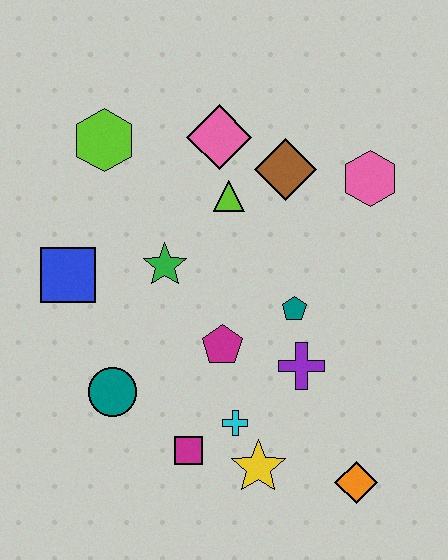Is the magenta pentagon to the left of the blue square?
No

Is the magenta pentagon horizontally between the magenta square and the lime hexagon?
No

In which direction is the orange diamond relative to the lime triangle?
The orange diamond is below the lime triangle.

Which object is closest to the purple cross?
The teal pentagon is closest to the purple cross.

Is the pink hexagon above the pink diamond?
No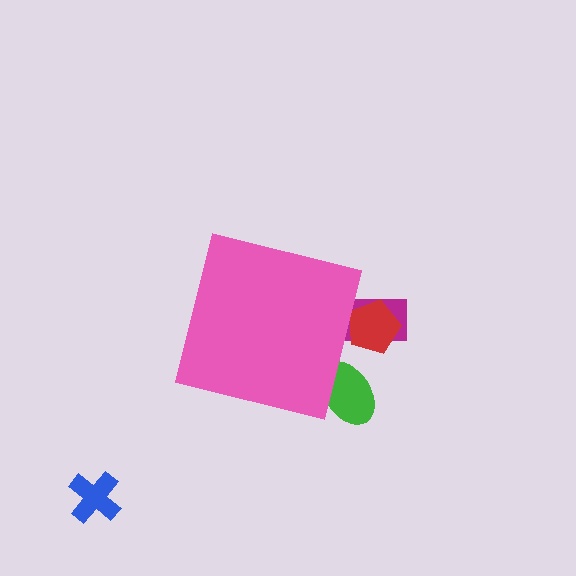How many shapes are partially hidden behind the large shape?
3 shapes are partially hidden.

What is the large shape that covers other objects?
A pink square.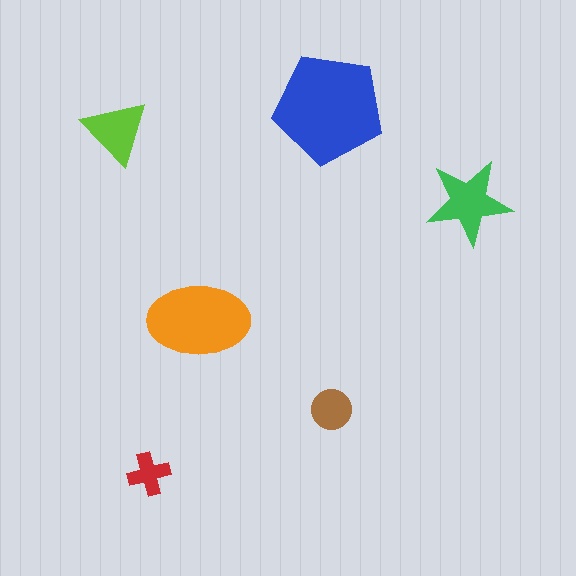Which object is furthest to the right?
The green star is rightmost.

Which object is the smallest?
The red cross.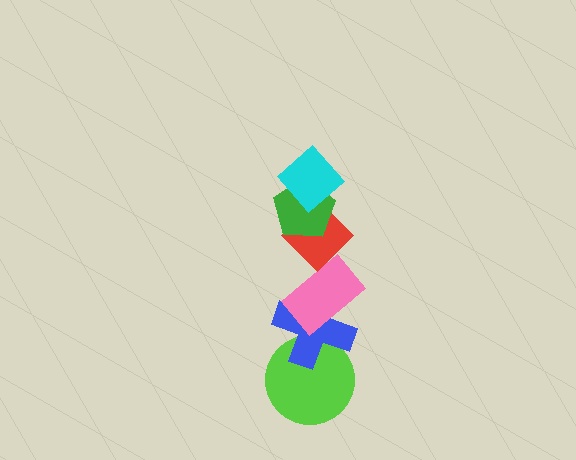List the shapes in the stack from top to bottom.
From top to bottom: the cyan diamond, the green pentagon, the red diamond, the pink rectangle, the blue cross, the lime circle.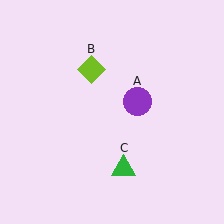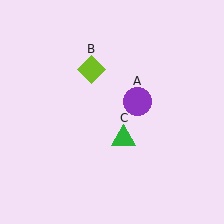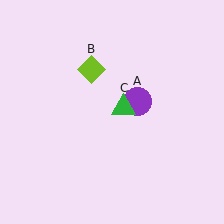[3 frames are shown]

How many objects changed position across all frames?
1 object changed position: green triangle (object C).